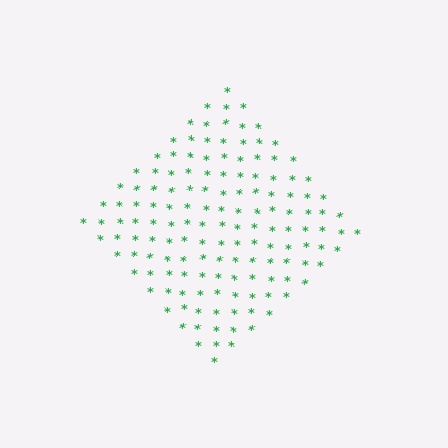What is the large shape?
The large shape is a diamond.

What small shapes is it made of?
It is made of small asterisks.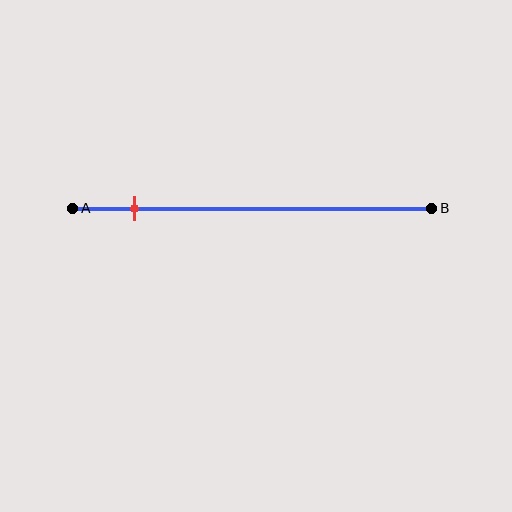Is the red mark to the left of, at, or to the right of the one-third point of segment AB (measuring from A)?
The red mark is to the left of the one-third point of segment AB.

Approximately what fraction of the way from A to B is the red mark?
The red mark is approximately 15% of the way from A to B.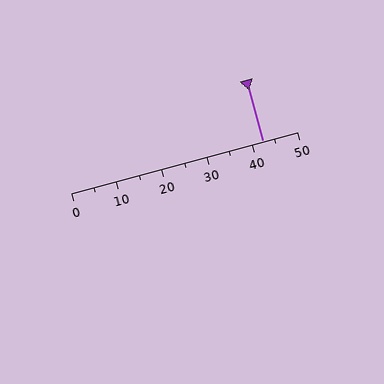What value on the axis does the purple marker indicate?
The marker indicates approximately 42.5.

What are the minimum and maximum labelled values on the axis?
The axis runs from 0 to 50.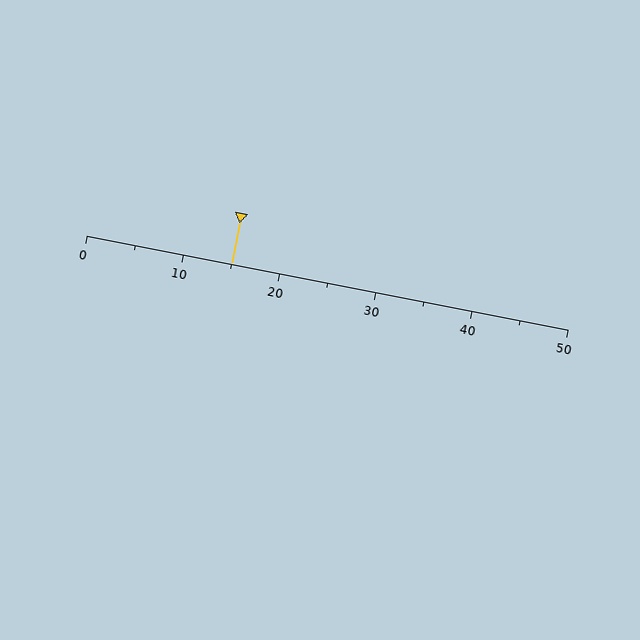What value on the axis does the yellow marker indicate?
The marker indicates approximately 15.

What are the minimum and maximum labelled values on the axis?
The axis runs from 0 to 50.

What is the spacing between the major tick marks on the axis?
The major ticks are spaced 10 apart.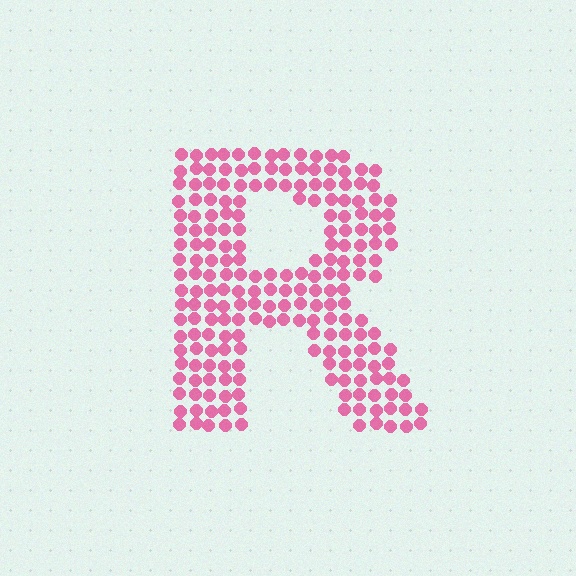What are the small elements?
The small elements are circles.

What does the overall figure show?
The overall figure shows the letter R.